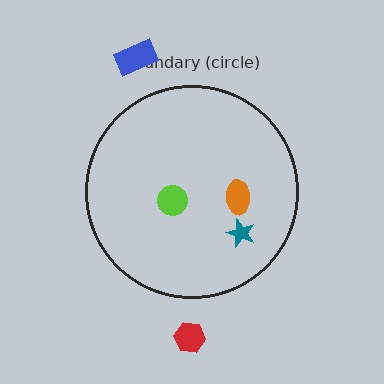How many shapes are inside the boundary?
3 inside, 2 outside.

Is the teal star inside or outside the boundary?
Inside.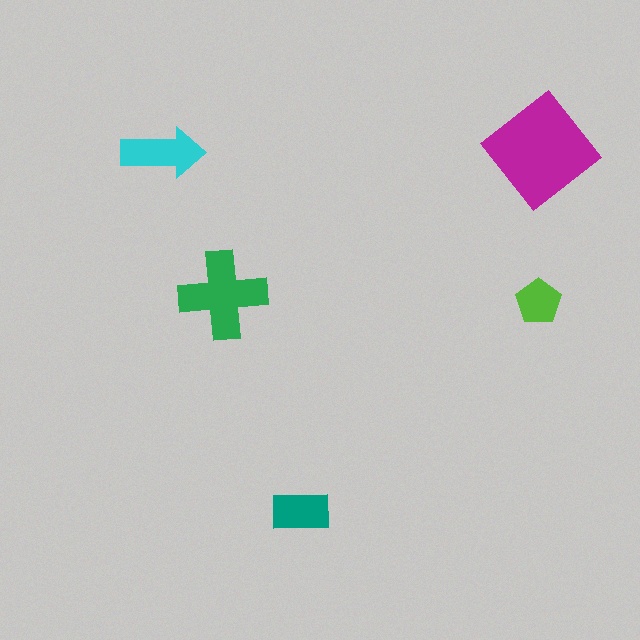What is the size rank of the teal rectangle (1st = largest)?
4th.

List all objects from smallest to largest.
The lime pentagon, the teal rectangle, the cyan arrow, the green cross, the magenta diamond.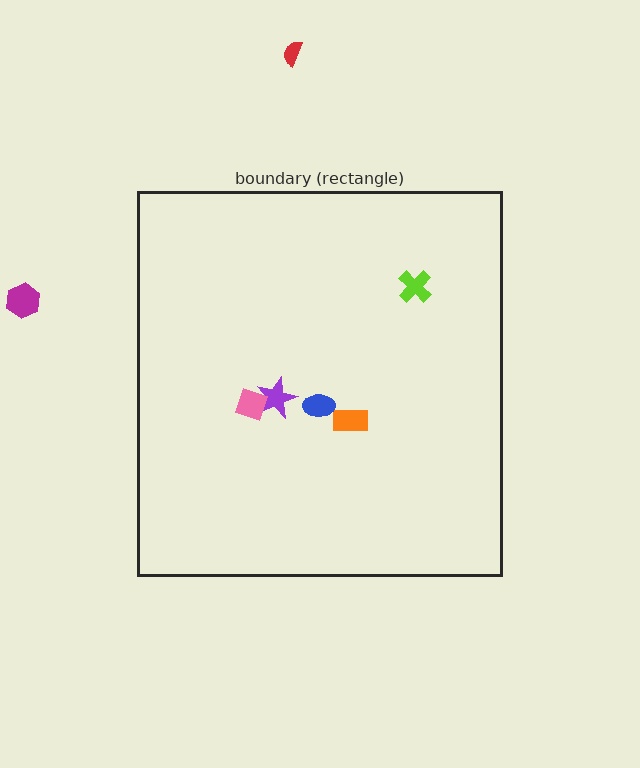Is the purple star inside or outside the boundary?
Inside.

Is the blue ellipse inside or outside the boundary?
Inside.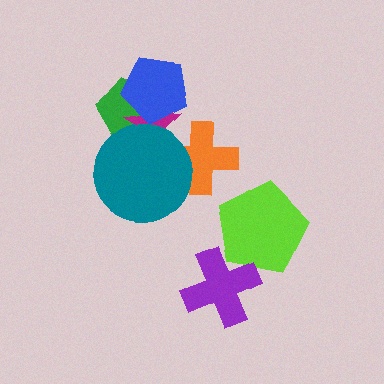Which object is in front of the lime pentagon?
The purple cross is in front of the lime pentagon.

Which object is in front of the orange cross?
The teal circle is in front of the orange cross.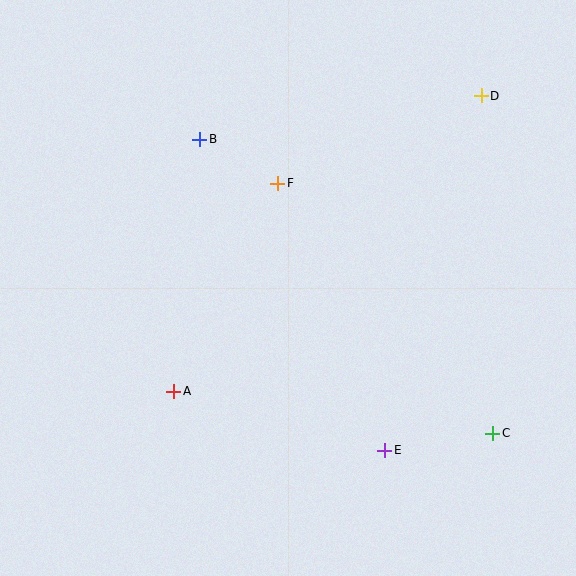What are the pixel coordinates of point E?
Point E is at (385, 450).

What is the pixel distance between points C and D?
The distance between C and D is 338 pixels.